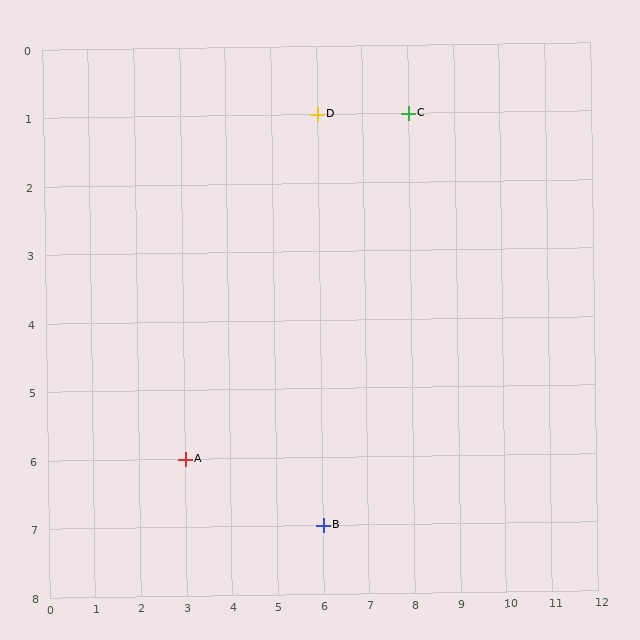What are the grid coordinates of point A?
Point A is at grid coordinates (3, 6).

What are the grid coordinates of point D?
Point D is at grid coordinates (6, 1).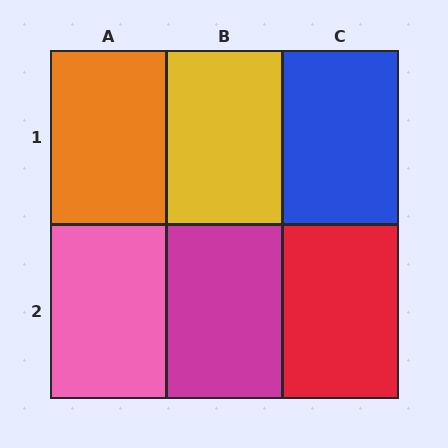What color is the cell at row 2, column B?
Magenta.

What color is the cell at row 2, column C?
Red.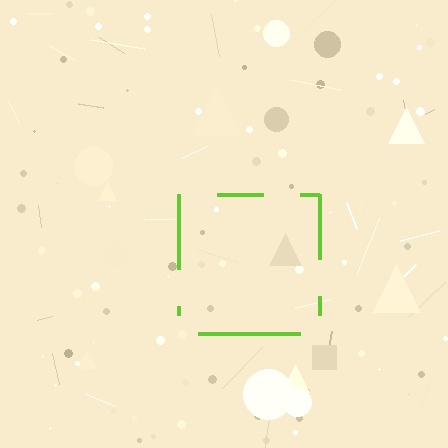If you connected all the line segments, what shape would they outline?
They would outline a square.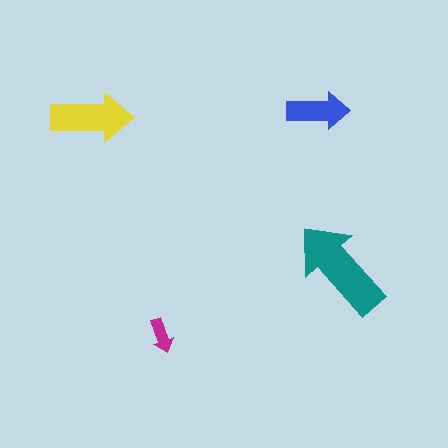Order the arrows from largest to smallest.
the teal one, the yellow one, the blue one, the magenta one.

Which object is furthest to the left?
The yellow arrow is leftmost.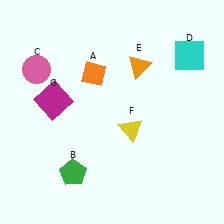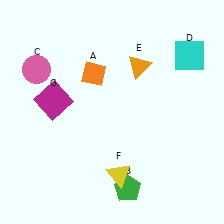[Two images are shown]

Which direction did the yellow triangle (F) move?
The yellow triangle (F) moved down.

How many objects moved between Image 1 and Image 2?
2 objects moved between the two images.